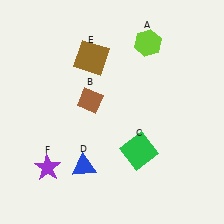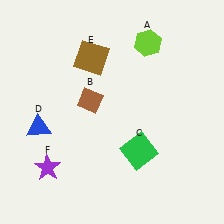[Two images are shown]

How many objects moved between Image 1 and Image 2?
1 object moved between the two images.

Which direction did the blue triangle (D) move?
The blue triangle (D) moved left.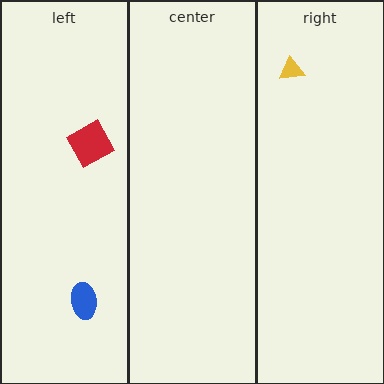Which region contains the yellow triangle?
The right region.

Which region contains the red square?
The left region.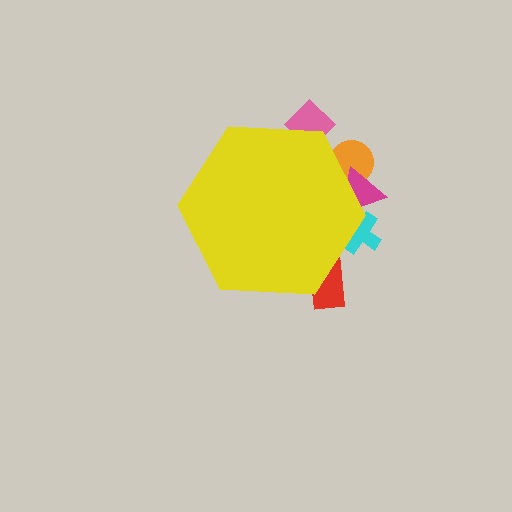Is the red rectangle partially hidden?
Yes, the red rectangle is partially hidden behind the yellow hexagon.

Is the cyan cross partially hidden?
Yes, the cyan cross is partially hidden behind the yellow hexagon.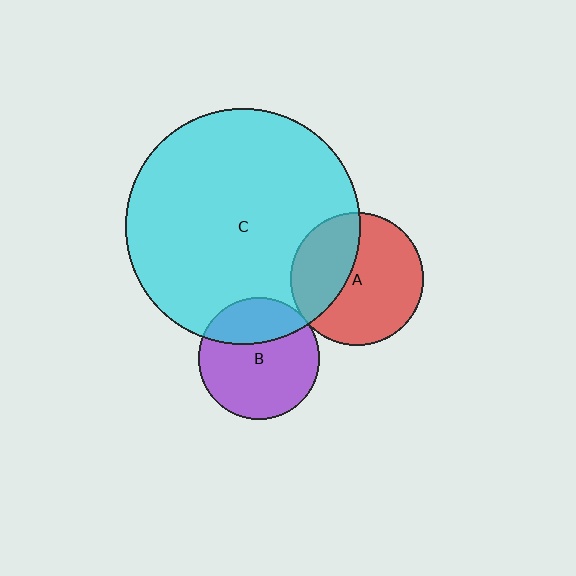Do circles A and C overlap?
Yes.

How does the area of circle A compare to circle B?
Approximately 1.2 times.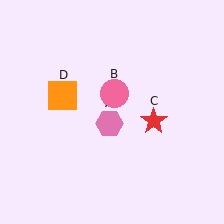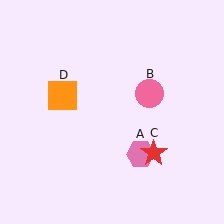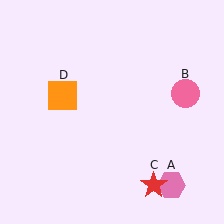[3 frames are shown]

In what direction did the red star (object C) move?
The red star (object C) moved down.